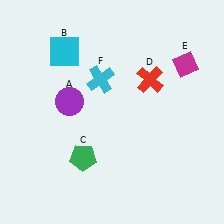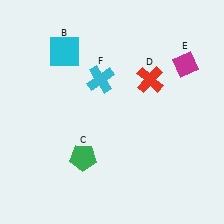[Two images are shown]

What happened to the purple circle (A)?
The purple circle (A) was removed in Image 2. It was in the top-left area of Image 1.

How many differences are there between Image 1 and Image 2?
There is 1 difference between the two images.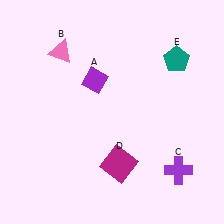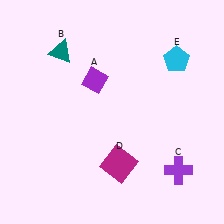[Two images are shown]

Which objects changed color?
B changed from pink to teal. E changed from teal to cyan.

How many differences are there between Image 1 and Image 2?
There are 2 differences between the two images.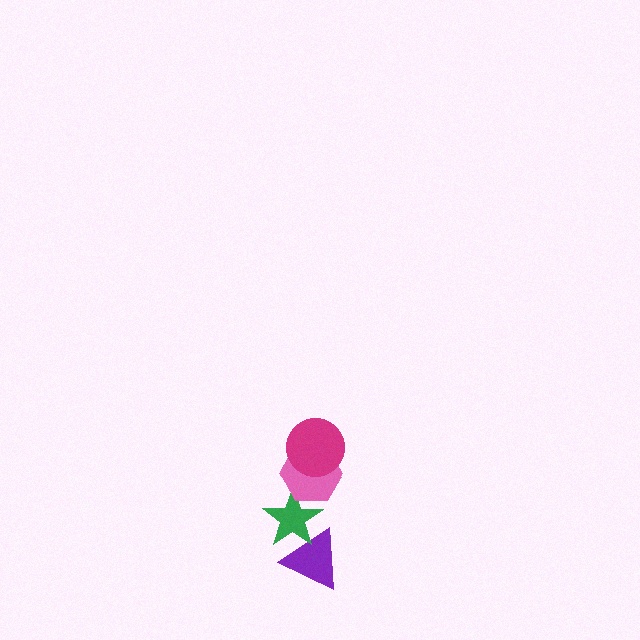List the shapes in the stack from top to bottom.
From top to bottom: the magenta circle, the pink hexagon, the green star, the purple triangle.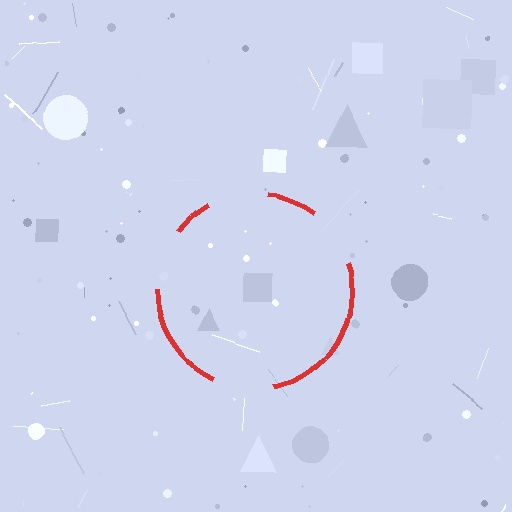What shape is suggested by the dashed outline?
The dashed outline suggests a circle.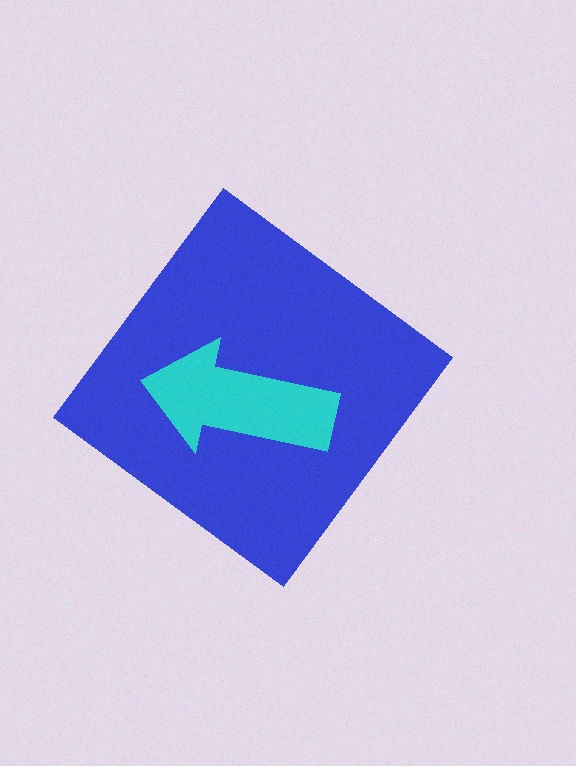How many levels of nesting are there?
2.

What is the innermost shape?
The cyan arrow.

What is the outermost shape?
The blue diamond.